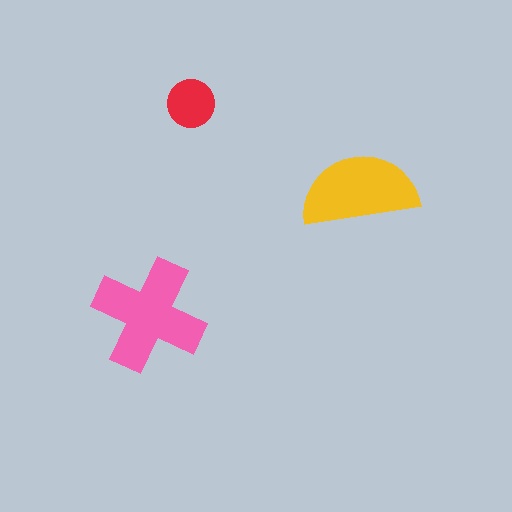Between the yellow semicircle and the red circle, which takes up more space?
The yellow semicircle.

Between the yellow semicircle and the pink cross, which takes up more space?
The pink cross.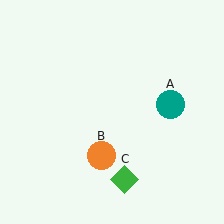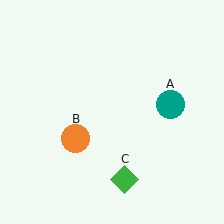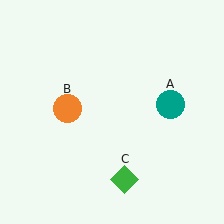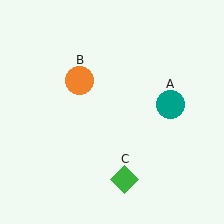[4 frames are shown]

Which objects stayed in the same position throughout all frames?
Teal circle (object A) and green diamond (object C) remained stationary.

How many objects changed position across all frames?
1 object changed position: orange circle (object B).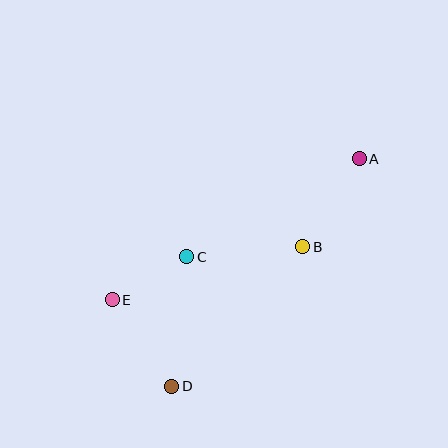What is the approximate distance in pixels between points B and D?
The distance between B and D is approximately 191 pixels.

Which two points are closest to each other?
Points C and E are closest to each other.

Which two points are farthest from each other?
Points A and D are farthest from each other.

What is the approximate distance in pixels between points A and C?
The distance between A and C is approximately 198 pixels.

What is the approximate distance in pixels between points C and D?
The distance between C and D is approximately 130 pixels.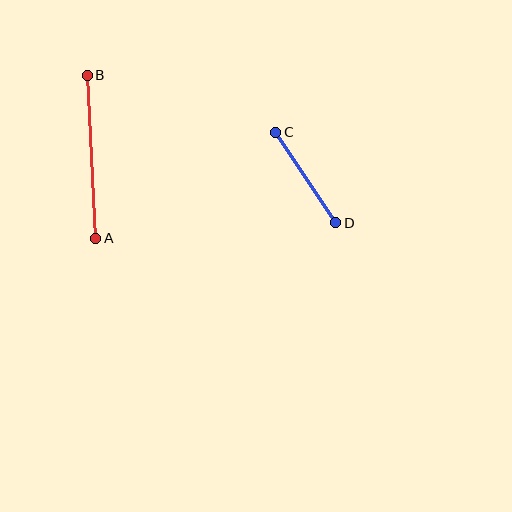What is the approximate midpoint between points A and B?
The midpoint is at approximately (91, 157) pixels.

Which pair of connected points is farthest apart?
Points A and B are farthest apart.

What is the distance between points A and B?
The distance is approximately 163 pixels.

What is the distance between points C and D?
The distance is approximately 109 pixels.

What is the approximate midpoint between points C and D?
The midpoint is at approximately (306, 178) pixels.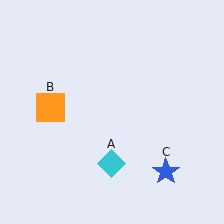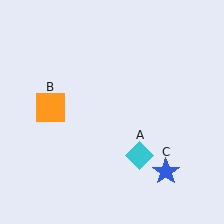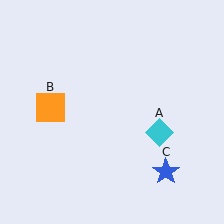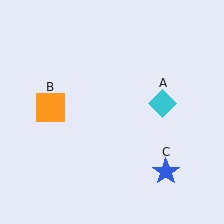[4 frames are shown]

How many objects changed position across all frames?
1 object changed position: cyan diamond (object A).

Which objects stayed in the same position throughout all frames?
Orange square (object B) and blue star (object C) remained stationary.